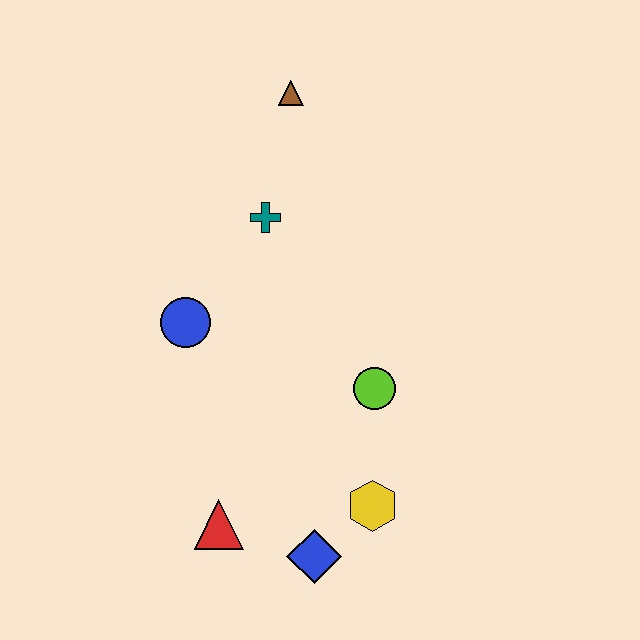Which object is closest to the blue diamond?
The yellow hexagon is closest to the blue diamond.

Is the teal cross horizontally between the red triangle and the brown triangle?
Yes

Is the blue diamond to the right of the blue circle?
Yes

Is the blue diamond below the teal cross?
Yes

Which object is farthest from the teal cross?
The blue diamond is farthest from the teal cross.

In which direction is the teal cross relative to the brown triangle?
The teal cross is below the brown triangle.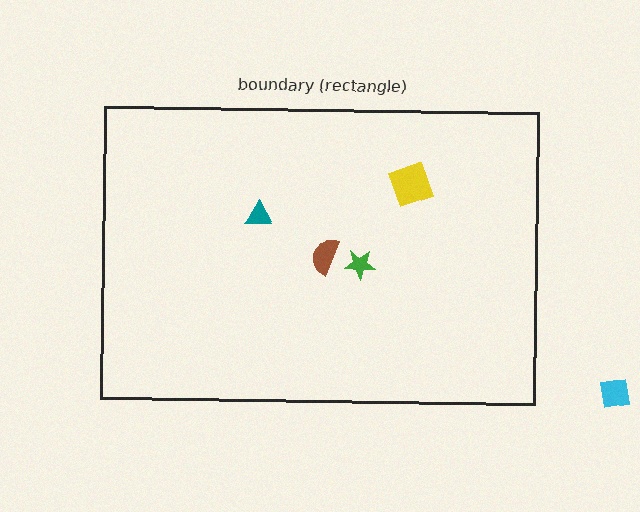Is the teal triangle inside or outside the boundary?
Inside.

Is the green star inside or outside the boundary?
Inside.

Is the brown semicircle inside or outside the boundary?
Inside.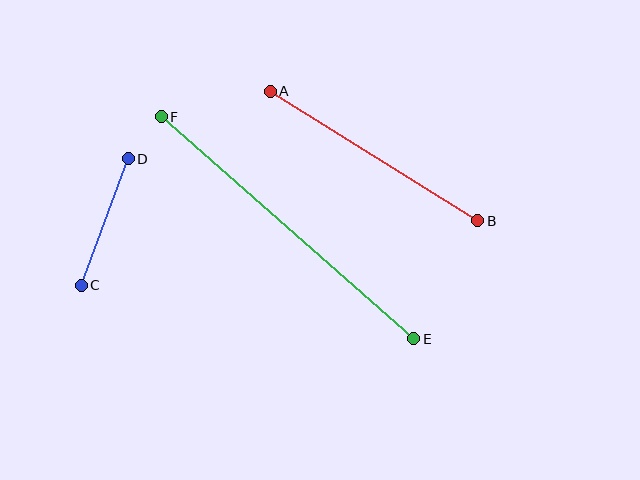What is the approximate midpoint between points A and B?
The midpoint is at approximately (374, 156) pixels.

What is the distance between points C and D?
The distance is approximately 135 pixels.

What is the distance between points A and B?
The distance is approximately 244 pixels.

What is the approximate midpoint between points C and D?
The midpoint is at approximately (105, 222) pixels.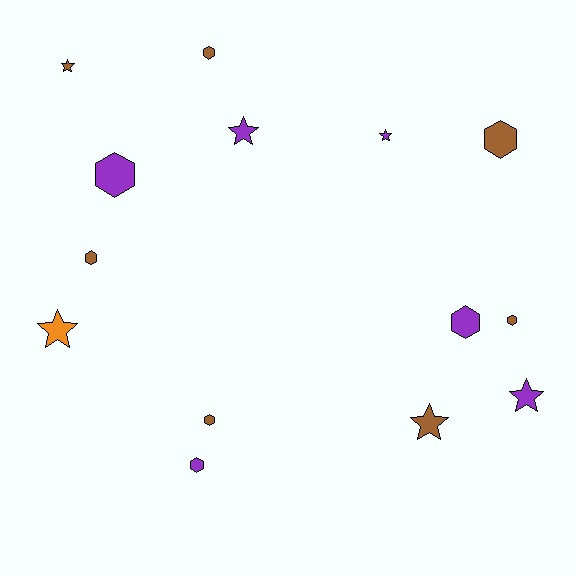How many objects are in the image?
There are 14 objects.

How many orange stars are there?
There is 1 orange star.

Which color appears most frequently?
Brown, with 7 objects.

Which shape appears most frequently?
Hexagon, with 8 objects.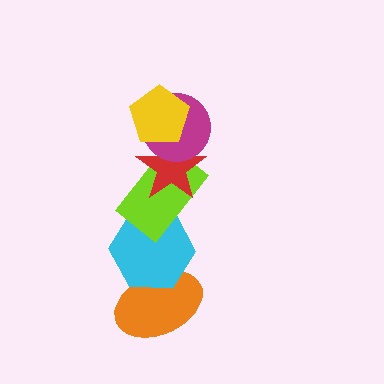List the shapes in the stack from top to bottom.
From top to bottom: the yellow pentagon, the magenta circle, the red star, the lime rectangle, the cyan hexagon, the orange ellipse.